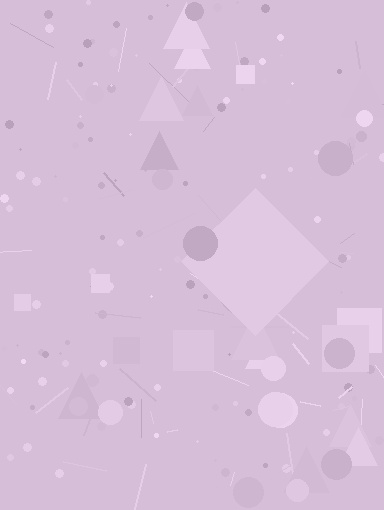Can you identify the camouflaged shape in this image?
The camouflaged shape is a diamond.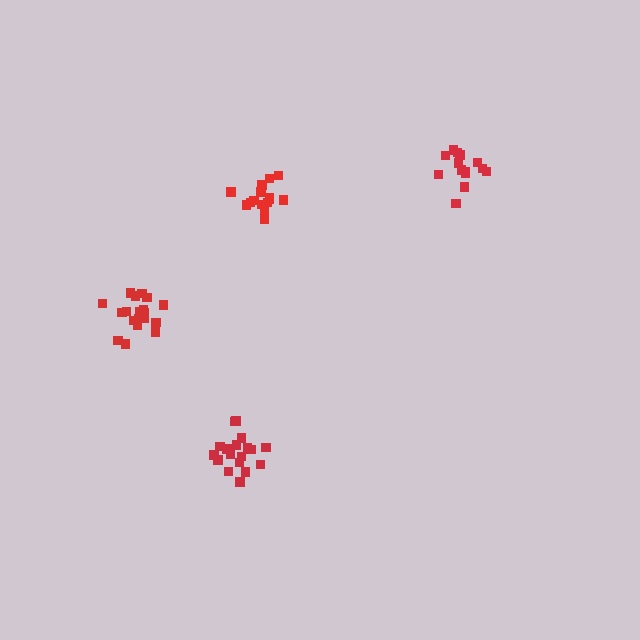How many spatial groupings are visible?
There are 4 spatial groupings.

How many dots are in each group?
Group 1: 20 dots, Group 2: 18 dots, Group 3: 15 dots, Group 4: 14 dots (67 total).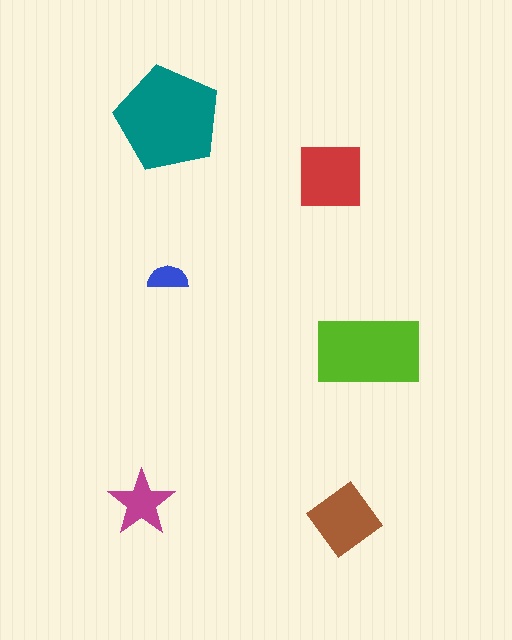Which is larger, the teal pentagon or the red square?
The teal pentagon.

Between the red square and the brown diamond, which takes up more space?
The red square.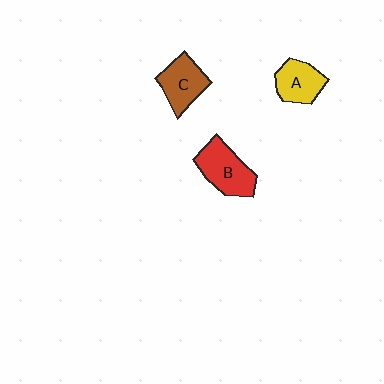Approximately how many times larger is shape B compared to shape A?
Approximately 1.3 times.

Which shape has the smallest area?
Shape A (yellow).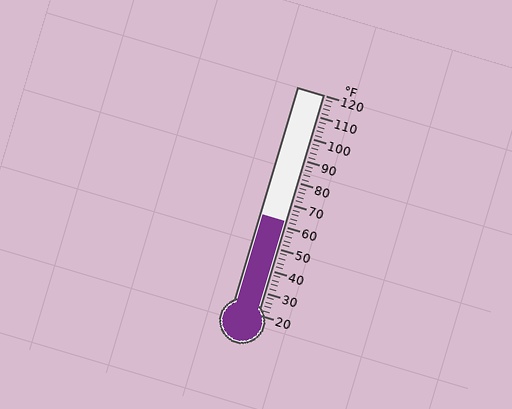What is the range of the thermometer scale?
The thermometer scale ranges from 20°F to 120°F.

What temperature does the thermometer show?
The thermometer shows approximately 62°F.